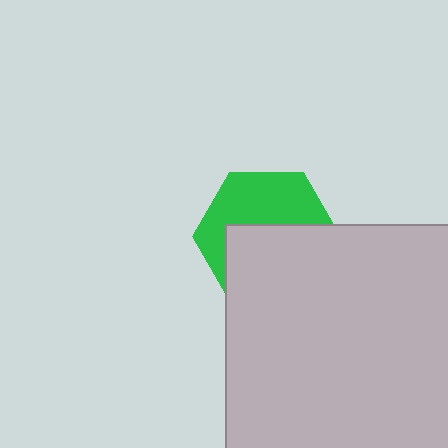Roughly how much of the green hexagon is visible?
About half of it is visible (roughly 47%).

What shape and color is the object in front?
The object in front is a light gray square.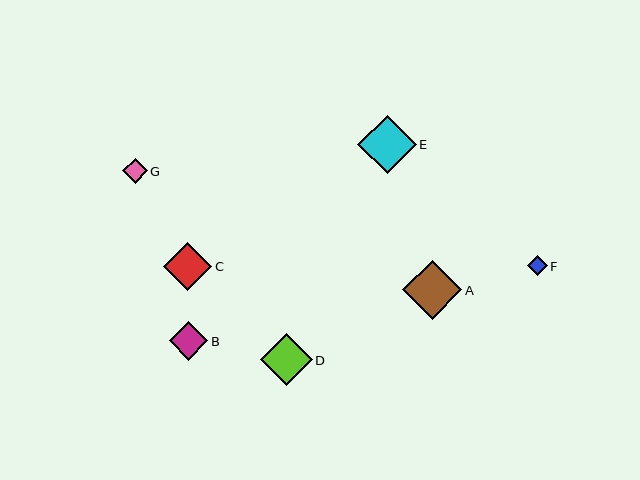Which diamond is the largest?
Diamond A is the largest with a size of approximately 59 pixels.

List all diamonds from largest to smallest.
From largest to smallest: A, E, D, C, B, G, F.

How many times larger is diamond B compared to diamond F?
Diamond B is approximately 1.9 times the size of diamond F.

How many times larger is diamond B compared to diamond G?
Diamond B is approximately 1.6 times the size of diamond G.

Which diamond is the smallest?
Diamond F is the smallest with a size of approximately 20 pixels.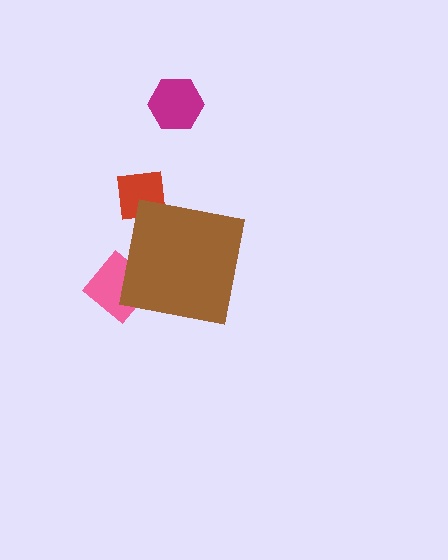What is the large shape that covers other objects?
A brown square.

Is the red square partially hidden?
Yes, the red square is partially hidden behind the brown square.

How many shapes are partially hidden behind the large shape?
2 shapes are partially hidden.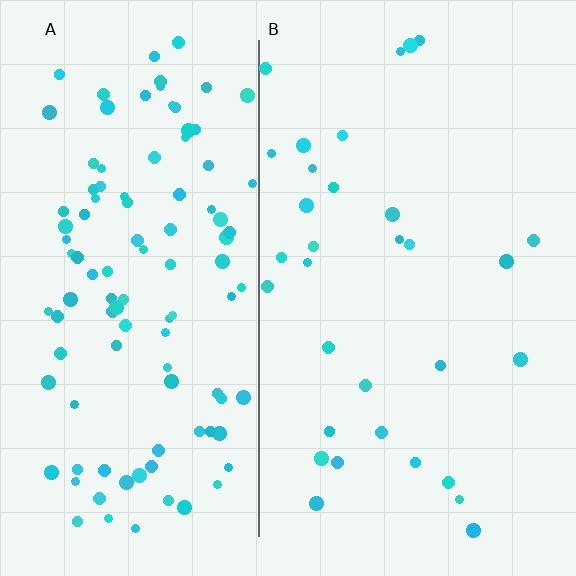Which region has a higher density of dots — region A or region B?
A (the left).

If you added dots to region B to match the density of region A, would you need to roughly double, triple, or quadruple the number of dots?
Approximately triple.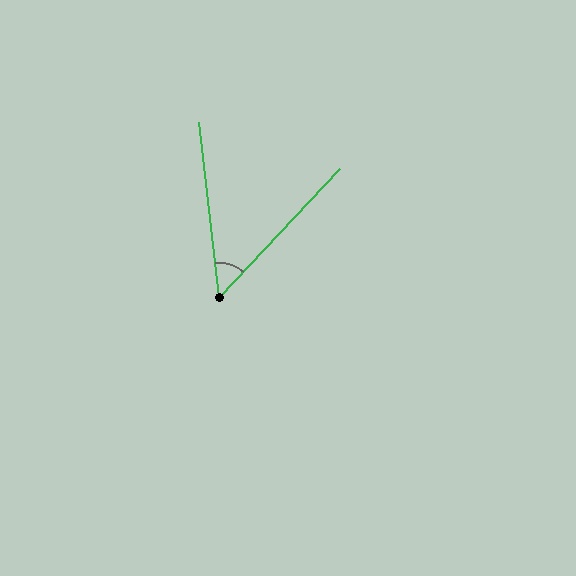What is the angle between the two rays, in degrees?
Approximately 50 degrees.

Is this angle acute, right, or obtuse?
It is acute.